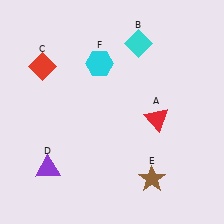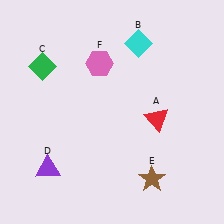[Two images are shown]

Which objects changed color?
C changed from red to green. F changed from cyan to pink.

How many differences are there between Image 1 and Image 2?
There are 2 differences between the two images.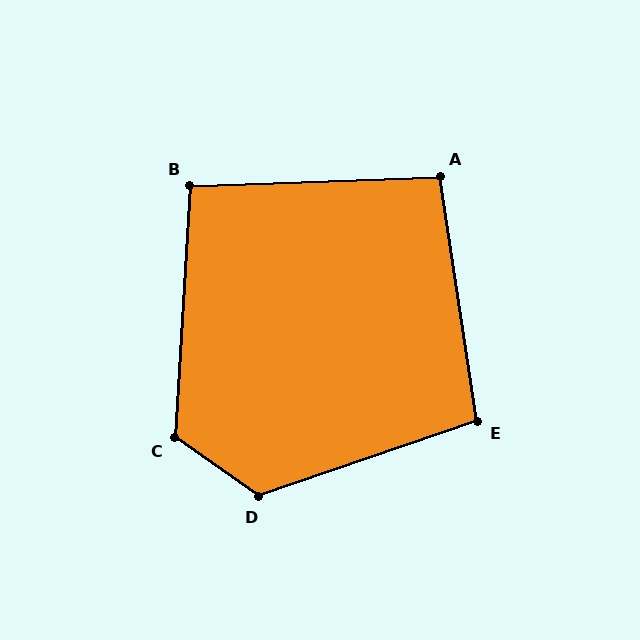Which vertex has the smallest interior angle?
B, at approximately 96 degrees.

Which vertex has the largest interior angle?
D, at approximately 126 degrees.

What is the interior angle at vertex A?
Approximately 96 degrees (obtuse).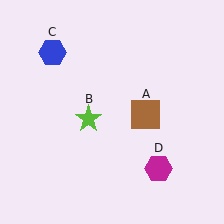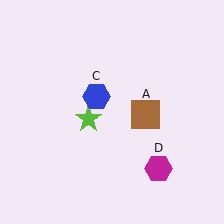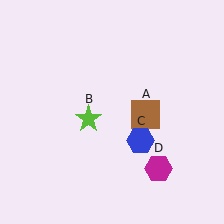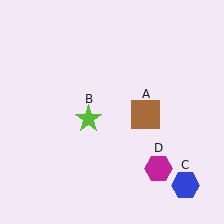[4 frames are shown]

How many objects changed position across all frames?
1 object changed position: blue hexagon (object C).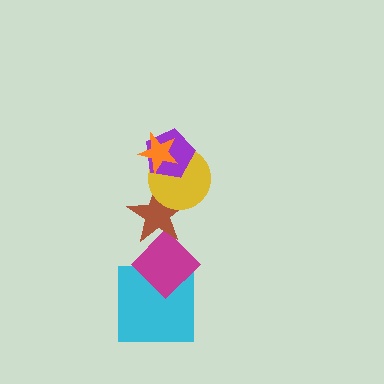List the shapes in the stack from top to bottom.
From top to bottom: the orange star, the purple pentagon, the yellow circle, the brown star, the magenta diamond, the cyan square.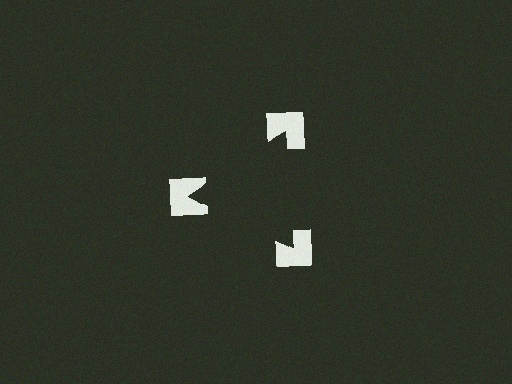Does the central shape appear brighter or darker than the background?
It typically appears slightly darker than the background, even though no actual brightness change is drawn.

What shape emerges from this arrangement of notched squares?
An illusory triangle — its edges are inferred from the aligned wedge cuts in the notched squares, not physically drawn.